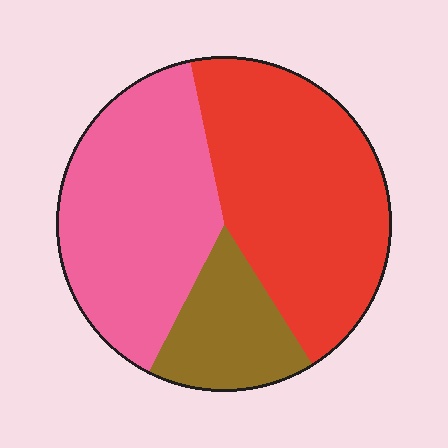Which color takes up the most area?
Red, at roughly 45%.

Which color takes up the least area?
Brown, at roughly 15%.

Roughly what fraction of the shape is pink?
Pink takes up between a third and a half of the shape.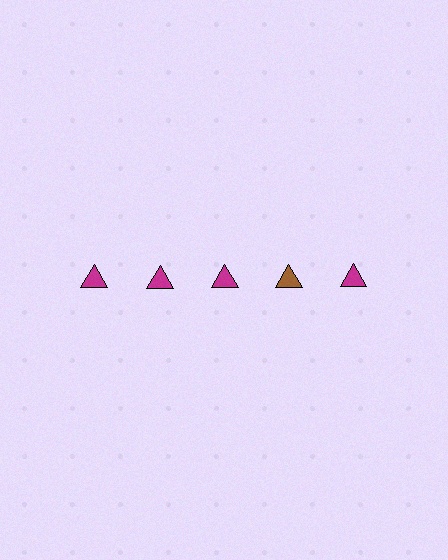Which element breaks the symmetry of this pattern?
The brown triangle in the top row, second from right column breaks the symmetry. All other shapes are magenta triangles.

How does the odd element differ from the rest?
It has a different color: brown instead of magenta.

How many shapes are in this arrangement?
There are 5 shapes arranged in a grid pattern.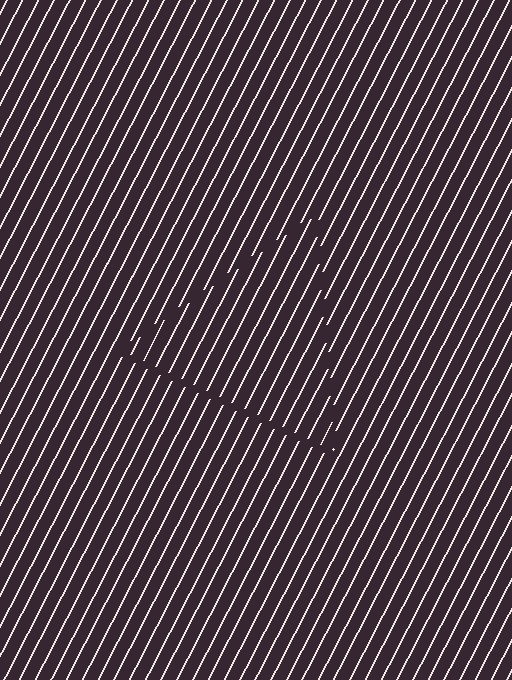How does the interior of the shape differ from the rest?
The interior of the shape contains the same grating, shifted by half a period — the contour is defined by the phase discontinuity where line-ends from the inner and outer gratings abut.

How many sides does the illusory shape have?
3 sides — the line-ends trace a triangle.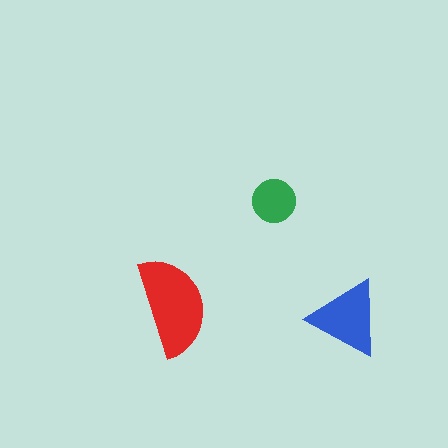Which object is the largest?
The red semicircle.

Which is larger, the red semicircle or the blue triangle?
The red semicircle.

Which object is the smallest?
The green circle.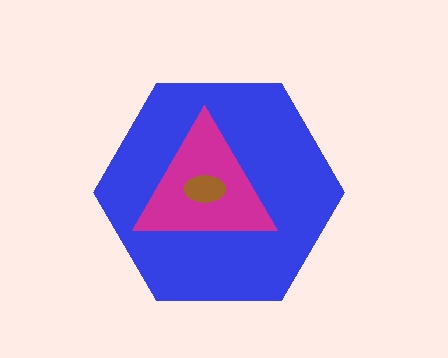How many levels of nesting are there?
3.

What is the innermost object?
The brown ellipse.